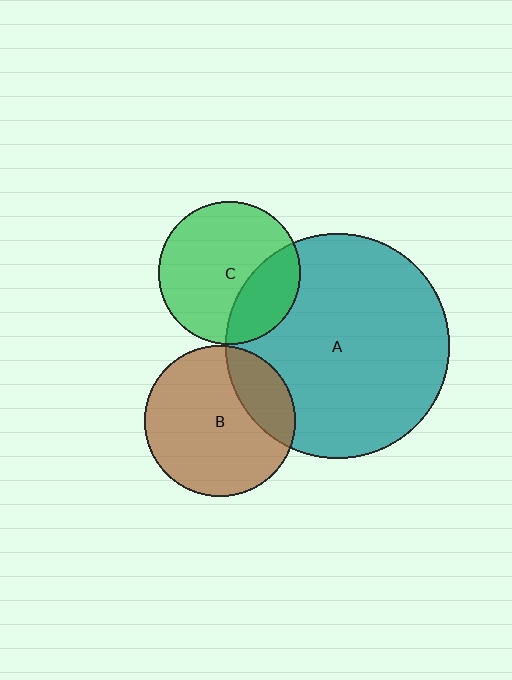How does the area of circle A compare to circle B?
Approximately 2.2 times.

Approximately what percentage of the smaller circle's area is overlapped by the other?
Approximately 30%.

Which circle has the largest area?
Circle A (teal).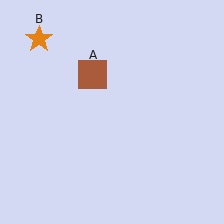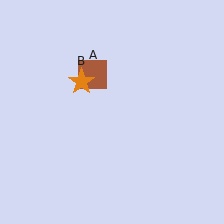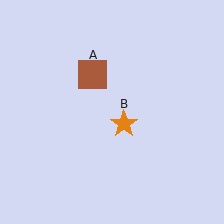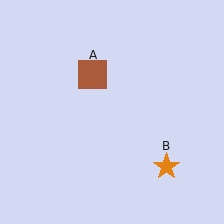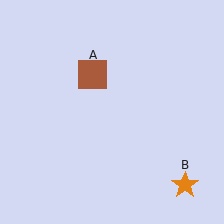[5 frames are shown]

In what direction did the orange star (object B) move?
The orange star (object B) moved down and to the right.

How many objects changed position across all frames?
1 object changed position: orange star (object B).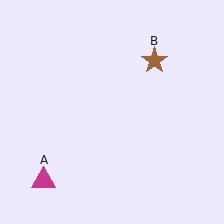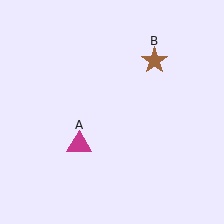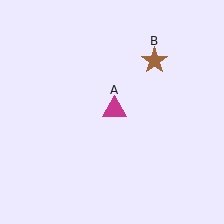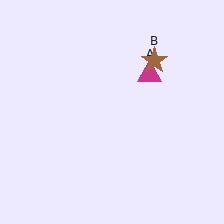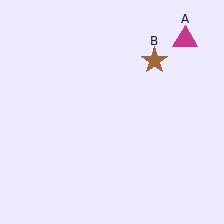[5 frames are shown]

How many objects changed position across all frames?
1 object changed position: magenta triangle (object A).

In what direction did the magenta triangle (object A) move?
The magenta triangle (object A) moved up and to the right.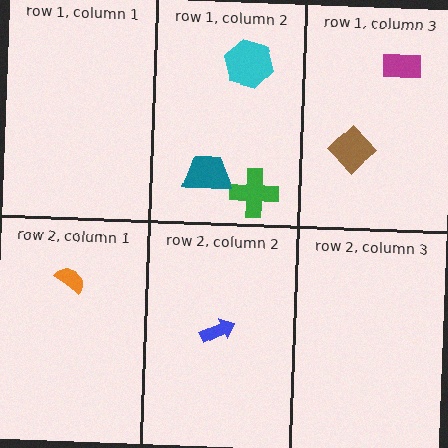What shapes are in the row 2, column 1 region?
The orange semicircle.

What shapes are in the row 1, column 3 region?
The magenta rectangle, the brown diamond.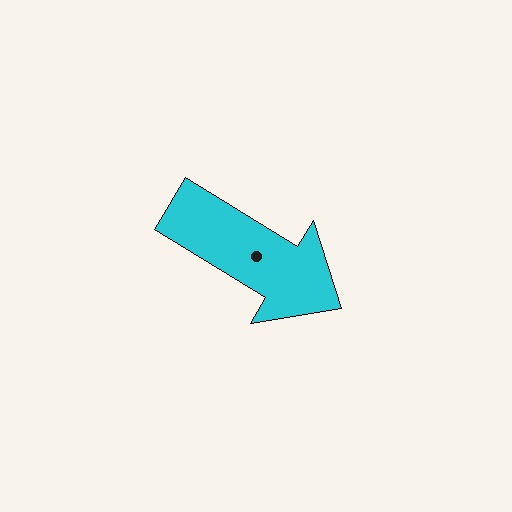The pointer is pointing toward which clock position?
Roughly 4 o'clock.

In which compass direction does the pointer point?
Southeast.